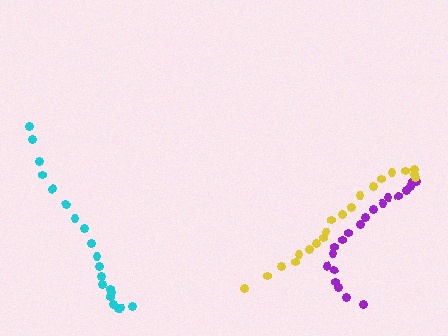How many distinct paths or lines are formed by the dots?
There are 3 distinct paths.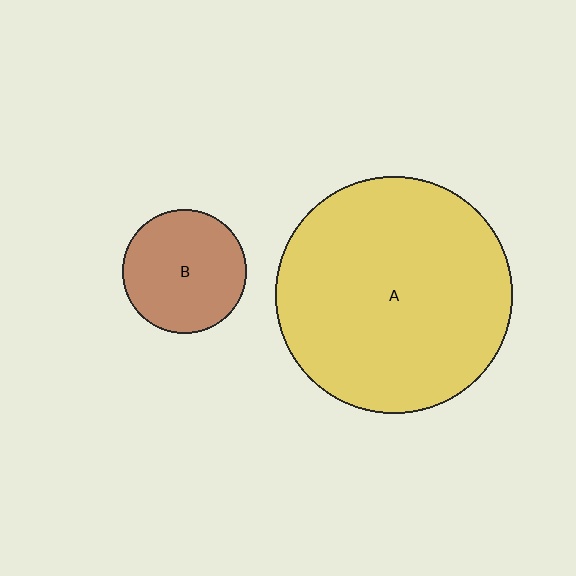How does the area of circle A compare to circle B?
Approximately 3.6 times.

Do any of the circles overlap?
No, none of the circles overlap.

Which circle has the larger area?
Circle A (yellow).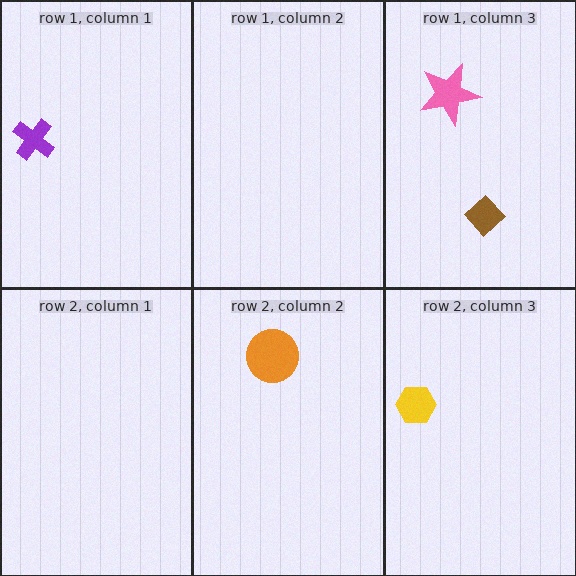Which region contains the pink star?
The row 1, column 3 region.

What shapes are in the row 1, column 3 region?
The brown diamond, the pink star.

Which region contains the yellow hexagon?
The row 2, column 3 region.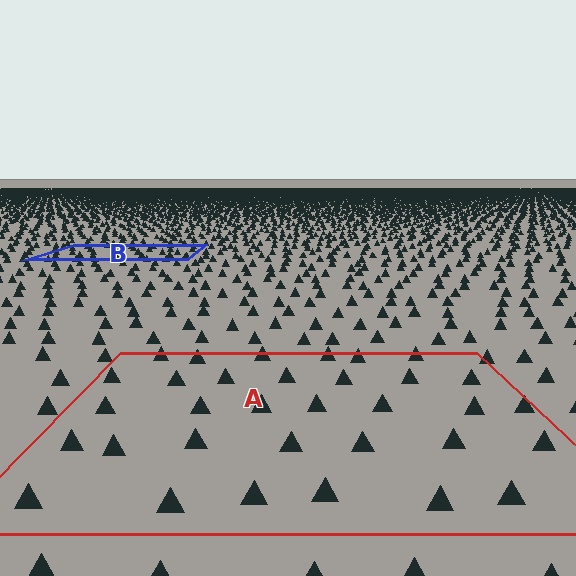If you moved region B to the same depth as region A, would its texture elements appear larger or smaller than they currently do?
They would appear larger. At a closer depth, the same texture elements are projected at a bigger on-screen size.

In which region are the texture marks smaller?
The texture marks are smaller in region B, because it is farther away.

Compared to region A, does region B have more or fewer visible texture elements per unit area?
Region B has more texture elements per unit area — they are packed more densely because it is farther away.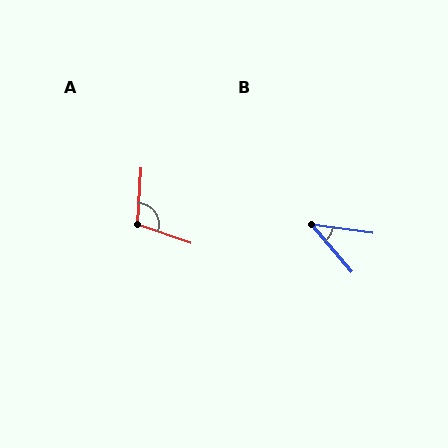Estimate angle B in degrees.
Approximately 42 degrees.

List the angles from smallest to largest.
B (42°), A (105°).